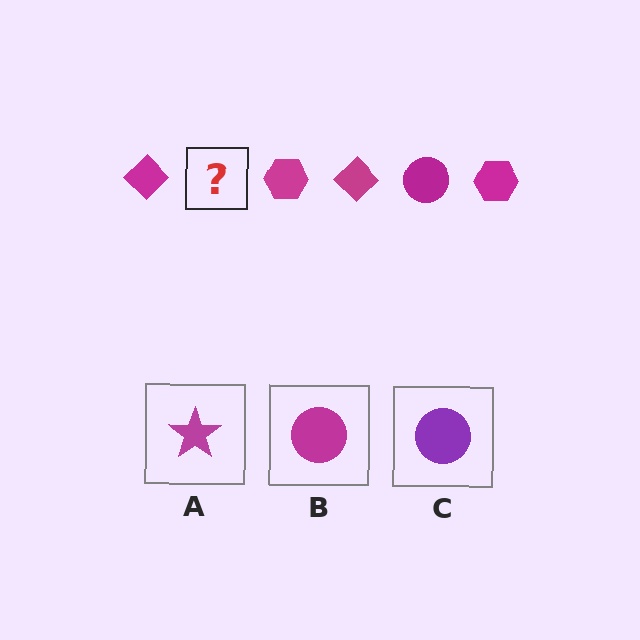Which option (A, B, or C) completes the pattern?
B.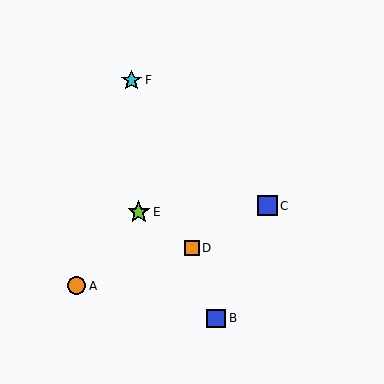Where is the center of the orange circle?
The center of the orange circle is at (77, 286).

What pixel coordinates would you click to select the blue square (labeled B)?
Click at (216, 318) to select the blue square B.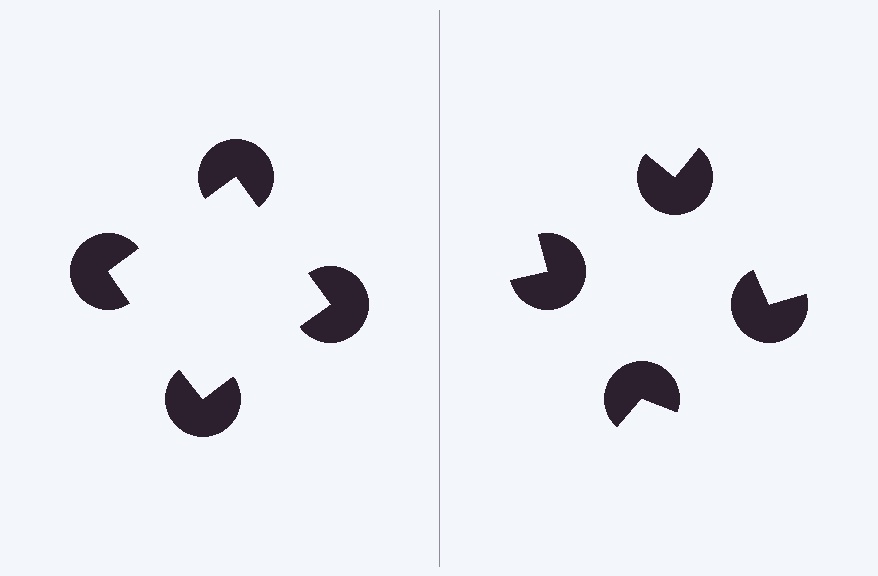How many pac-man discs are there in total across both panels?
8 — 4 on each side.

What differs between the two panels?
The pac-man discs are positioned identically on both sides; only the wedge orientations differ. On the left they align to a square; on the right they are misaligned.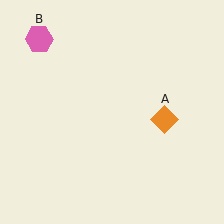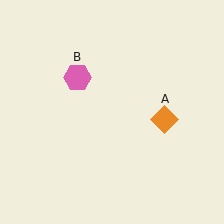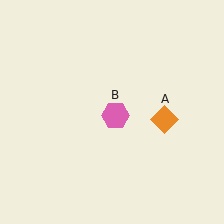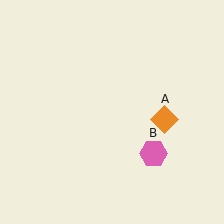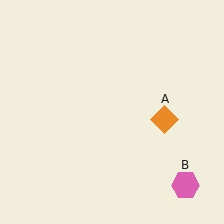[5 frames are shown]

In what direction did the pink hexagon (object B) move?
The pink hexagon (object B) moved down and to the right.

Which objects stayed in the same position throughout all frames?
Orange diamond (object A) remained stationary.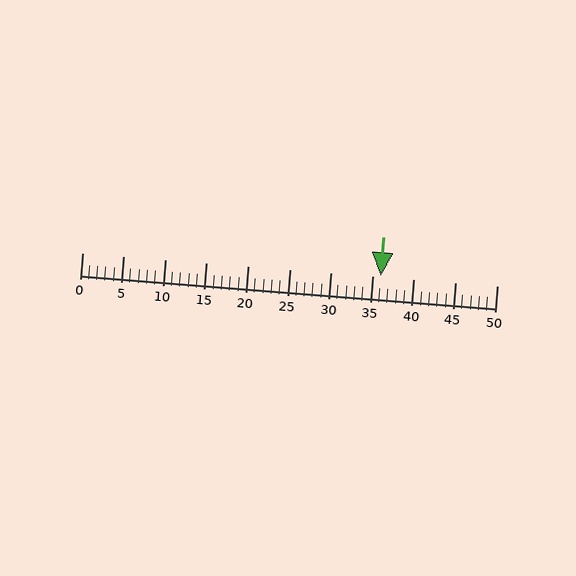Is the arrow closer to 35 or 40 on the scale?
The arrow is closer to 35.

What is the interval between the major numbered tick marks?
The major tick marks are spaced 5 units apart.